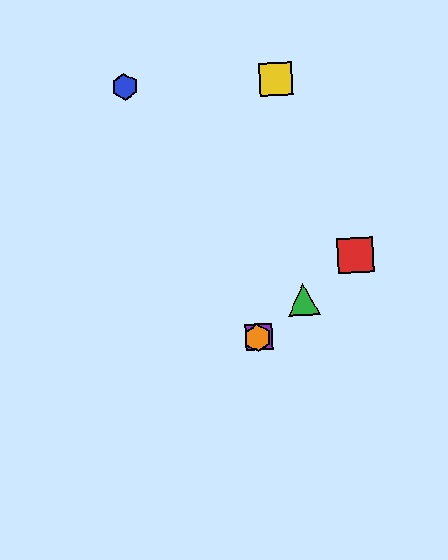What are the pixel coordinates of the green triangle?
The green triangle is at (303, 299).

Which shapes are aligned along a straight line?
The red square, the green triangle, the purple square, the orange hexagon are aligned along a straight line.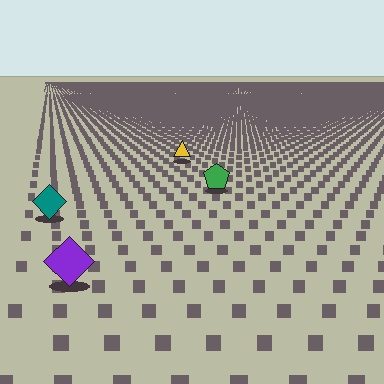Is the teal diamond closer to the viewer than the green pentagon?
Yes. The teal diamond is closer — you can tell from the texture gradient: the ground texture is coarser near it.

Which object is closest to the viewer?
The purple diamond is closest. The texture marks near it are larger and more spread out.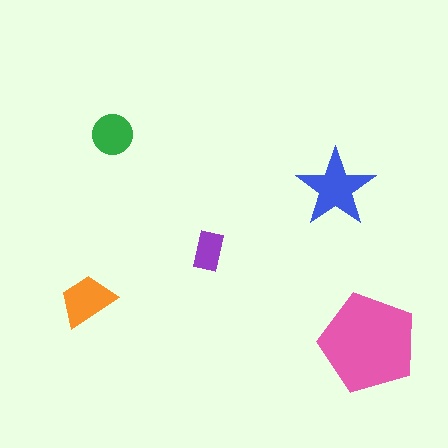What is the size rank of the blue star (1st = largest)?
2nd.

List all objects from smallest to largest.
The purple rectangle, the green circle, the orange trapezoid, the blue star, the pink pentagon.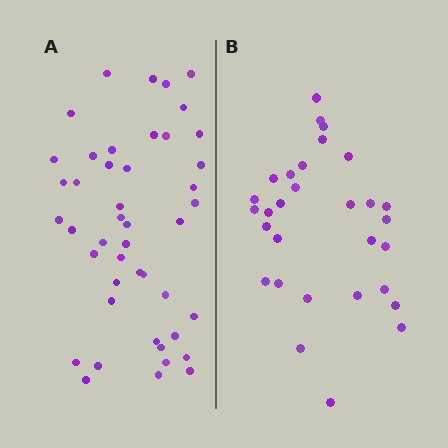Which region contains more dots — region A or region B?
Region A (the left region) has more dots.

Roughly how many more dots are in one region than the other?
Region A has approximately 15 more dots than region B.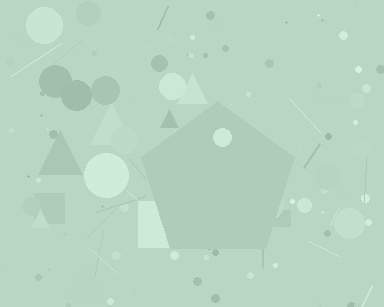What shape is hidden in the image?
A pentagon is hidden in the image.